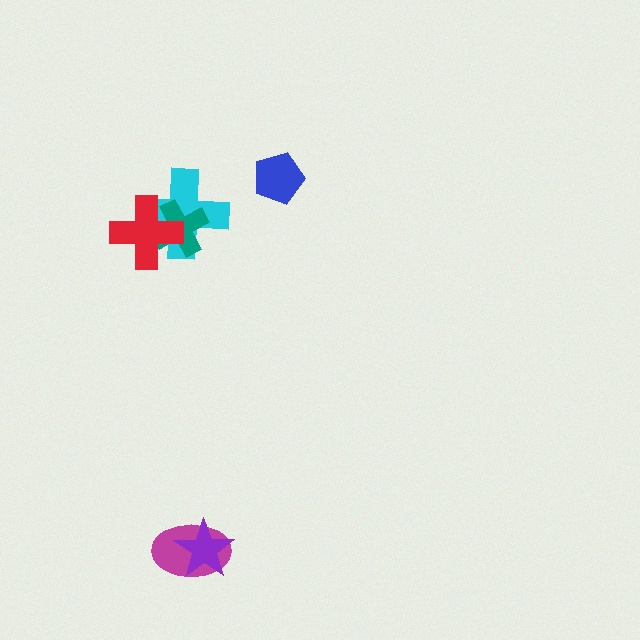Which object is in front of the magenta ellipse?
The purple star is in front of the magenta ellipse.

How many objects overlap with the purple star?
1 object overlaps with the purple star.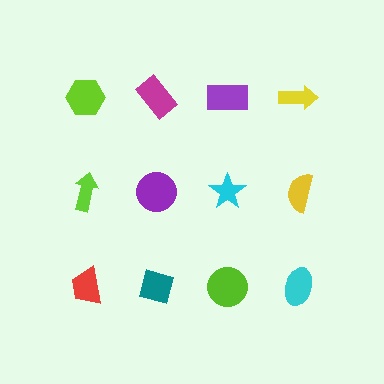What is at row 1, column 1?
A lime hexagon.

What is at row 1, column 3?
A purple rectangle.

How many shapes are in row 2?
4 shapes.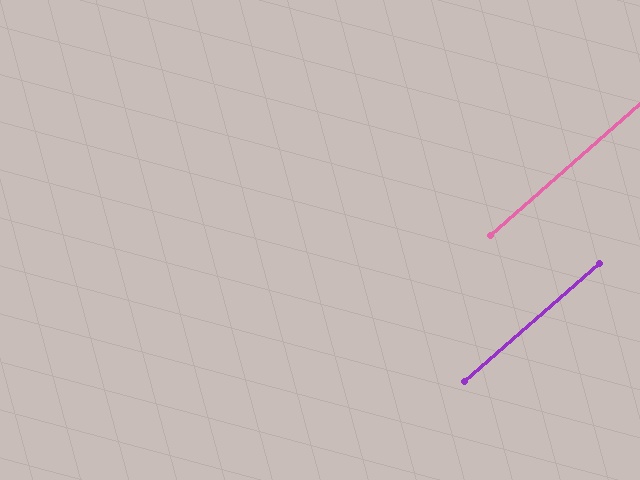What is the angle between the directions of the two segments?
Approximately 0 degrees.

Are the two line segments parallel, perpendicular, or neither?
Parallel — their directions differ by only 0.2°.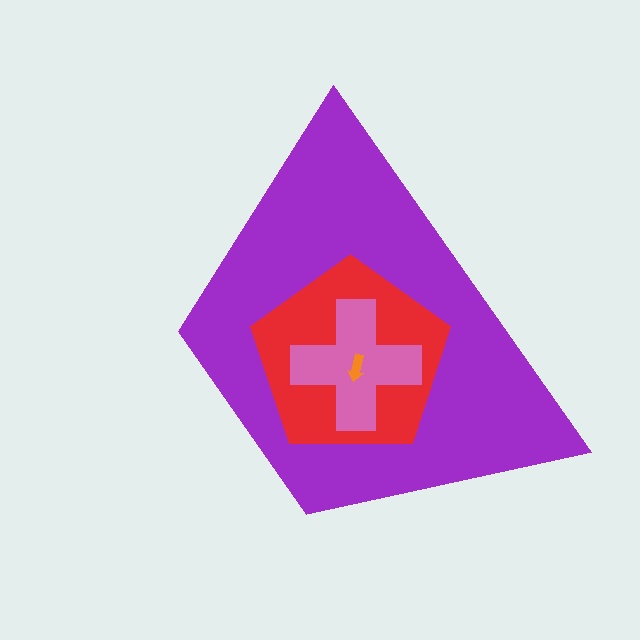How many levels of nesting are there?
4.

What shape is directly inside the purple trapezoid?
The red pentagon.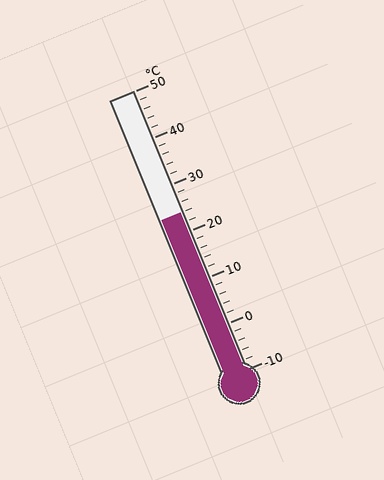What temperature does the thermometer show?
The thermometer shows approximately 24°C.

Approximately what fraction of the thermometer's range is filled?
The thermometer is filled to approximately 55% of its range.